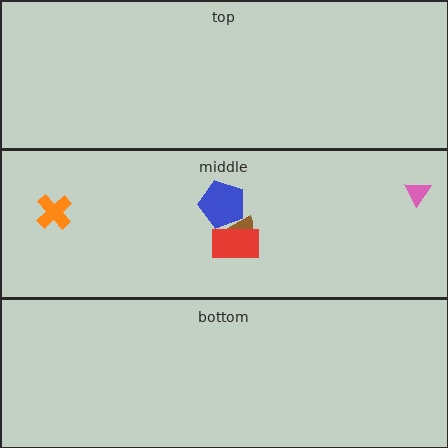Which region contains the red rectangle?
The middle region.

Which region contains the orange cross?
The middle region.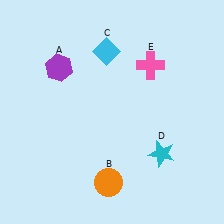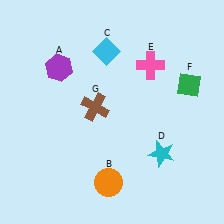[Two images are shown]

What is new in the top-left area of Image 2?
A brown cross (G) was added in the top-left area of Image 2.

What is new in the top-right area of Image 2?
A green diamond (F) was added in the top-right area of Image 2.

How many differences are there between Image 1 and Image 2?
There are 2 differences between the two images.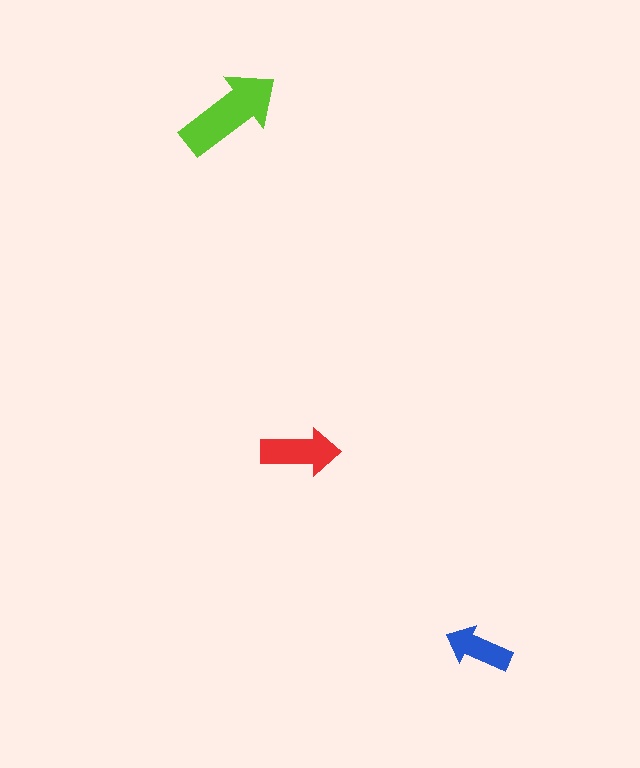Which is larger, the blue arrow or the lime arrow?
The lime one.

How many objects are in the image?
There are 3 objects in the image.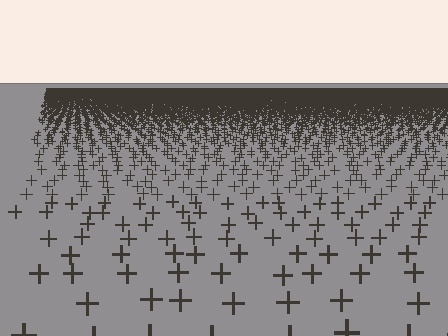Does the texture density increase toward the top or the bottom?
Density increases toward the top.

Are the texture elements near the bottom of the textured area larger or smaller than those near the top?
Larger. Near the bottom, elements are closer to the viewer and appear at a bigger on-screen size.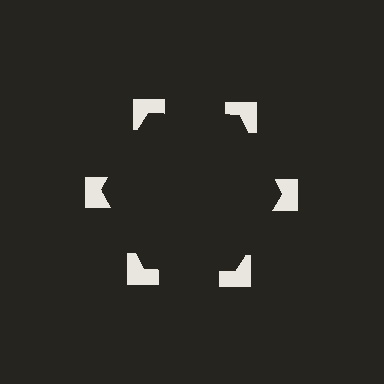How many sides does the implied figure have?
6 sides.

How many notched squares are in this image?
There are 6 — one at each vertex of the illusory hexagon.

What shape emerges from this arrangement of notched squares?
An illusory hexagon — its edges are inferred from the aligned wedge cuts in the notched squares, not physically drawn.